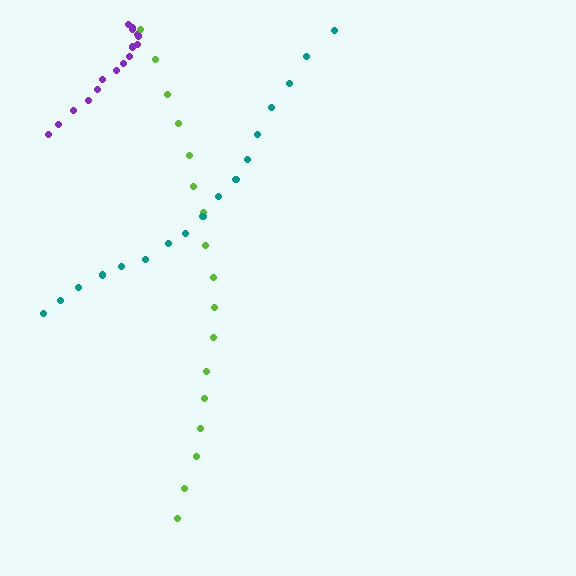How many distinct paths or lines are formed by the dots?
There are 3 distinct paths.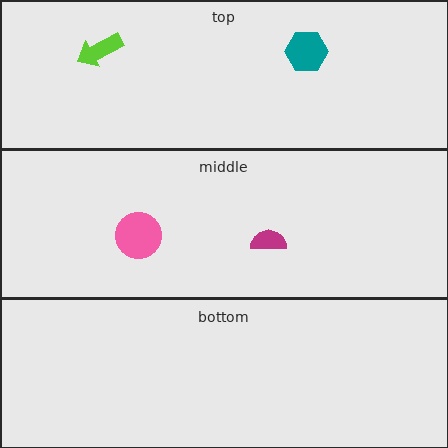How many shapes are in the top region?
2.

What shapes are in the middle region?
The magenta semicircle, the pink circle.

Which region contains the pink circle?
The middle region.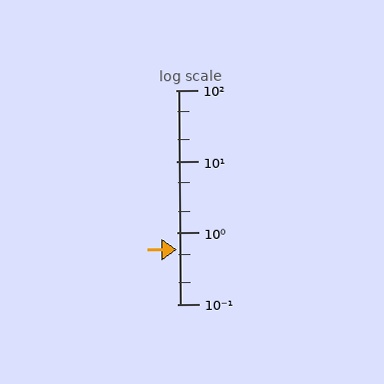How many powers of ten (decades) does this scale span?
The scale spans 3 decades, from 0.1 to 100.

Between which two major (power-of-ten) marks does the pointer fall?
The pointer is between 0.1 and 1.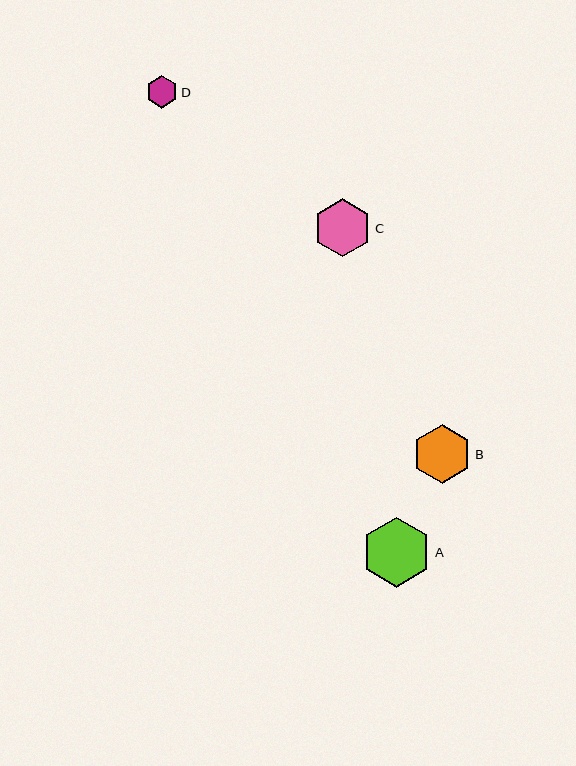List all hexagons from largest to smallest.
From largest to smallest: A, B, C, D.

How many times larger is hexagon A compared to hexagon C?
Hexagon A is approximately 1.2 times the size of hexagon C.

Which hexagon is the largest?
Hexagon A is the largest with a size of approximately 70 pixels.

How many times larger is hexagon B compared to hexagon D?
Hexagon B is approximately 1.9 times the size of hexagon D.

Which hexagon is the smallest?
Hexagon D is the smallest with a size of approximately 32 pixels.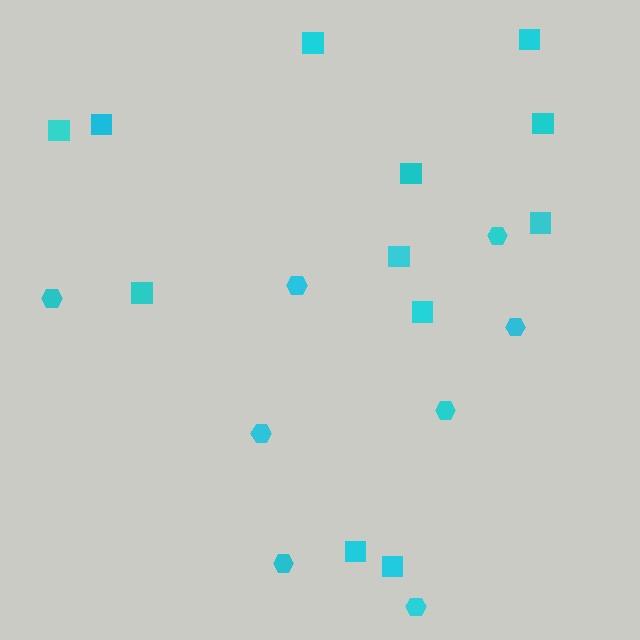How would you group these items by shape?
There are 2 groups: one group of hexagons (8) and one group of squares (12).